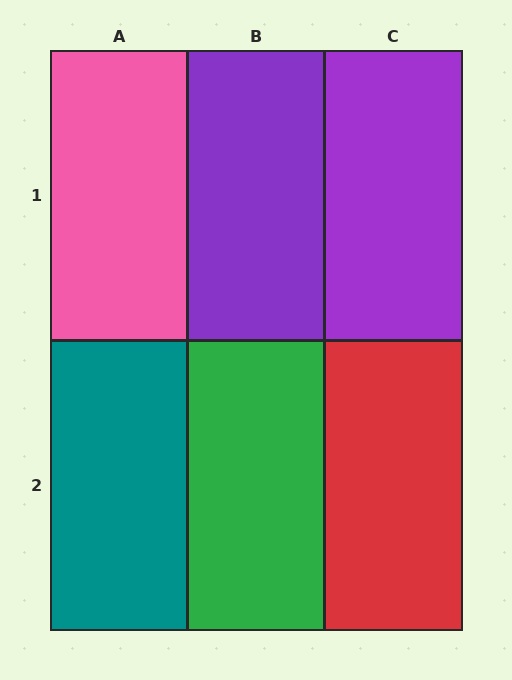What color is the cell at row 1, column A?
Pink.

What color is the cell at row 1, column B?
Purple.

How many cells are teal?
1 cell is teal.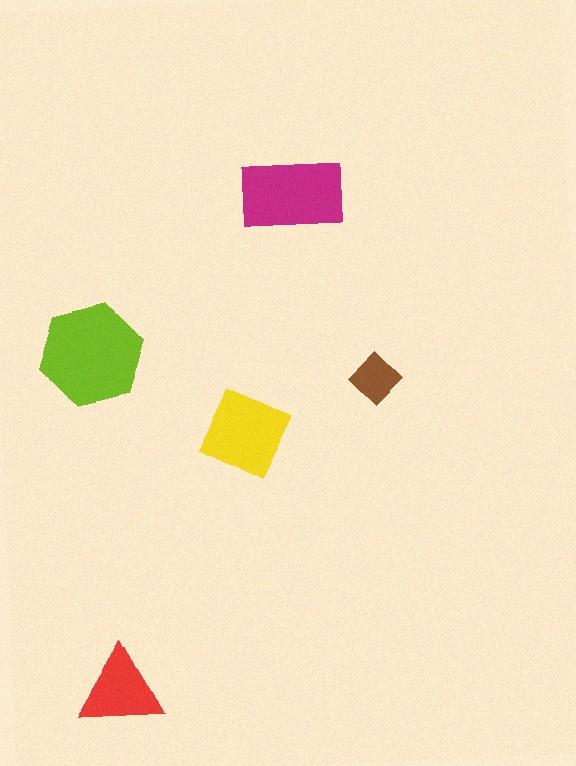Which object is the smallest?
The brown diamond.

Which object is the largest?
The lime hexagon.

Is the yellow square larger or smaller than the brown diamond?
Larger.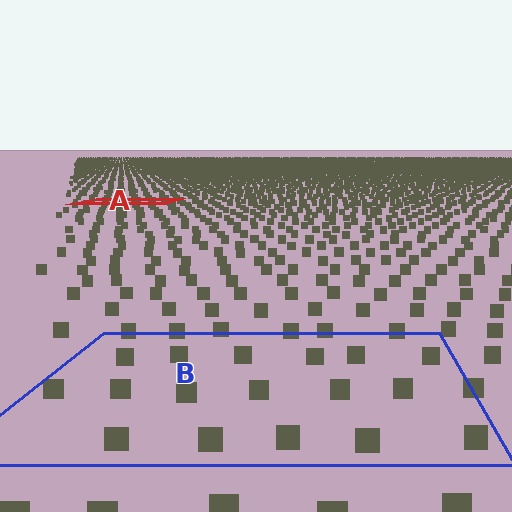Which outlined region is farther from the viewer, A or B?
Region A is farther from the viewer — the texture elements inside it appear smaller and more densely packed.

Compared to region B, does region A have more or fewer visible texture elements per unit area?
Region A has more texture elements per unit area — they are packed more densely because it is farther away.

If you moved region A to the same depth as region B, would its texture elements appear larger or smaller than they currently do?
They would appear larger. At a closer depth, the same texture elements are projected at a bigger on-screen size.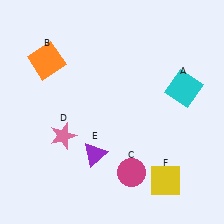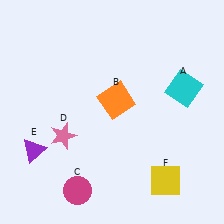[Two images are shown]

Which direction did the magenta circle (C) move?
The magenta circle (C) moved left.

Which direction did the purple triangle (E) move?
The purple triangle (E) moved left.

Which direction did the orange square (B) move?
The orange square (B) moved right.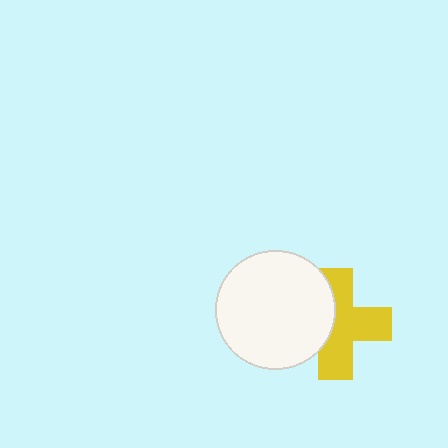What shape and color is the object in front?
The object in front is a white circle.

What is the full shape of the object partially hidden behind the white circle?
The partially hidden object is a yellow cross.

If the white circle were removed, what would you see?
You would see the complete yellow cross.